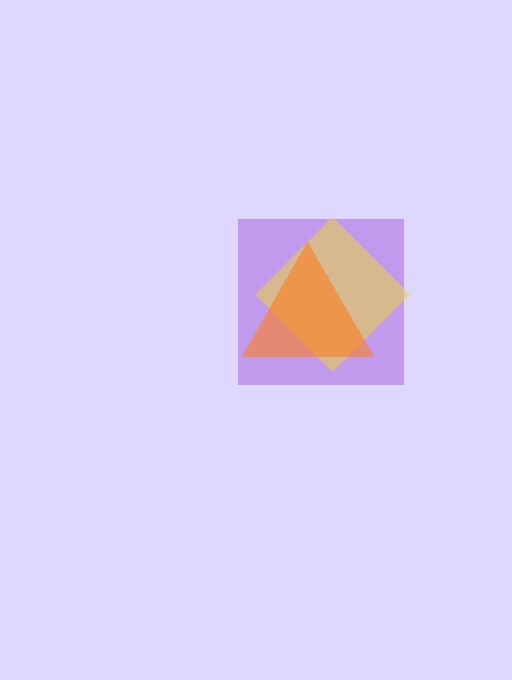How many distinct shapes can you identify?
There are 3 distinct shapes: a purple square, a yellow diamond, an orange triangle.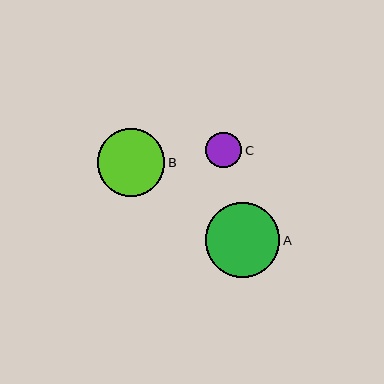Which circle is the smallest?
Circle C is the smallest with a size of approximately 36 pixels.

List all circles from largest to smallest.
From largest to smallest: A, B, C.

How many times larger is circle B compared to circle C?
Circle B is approximately 1.9 times the size of circle C.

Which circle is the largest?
Circle A is the largest with a size of approximately 74 pixels.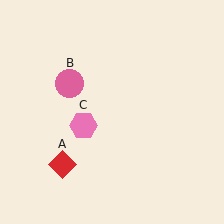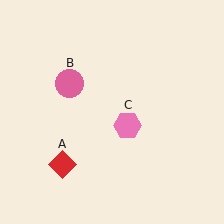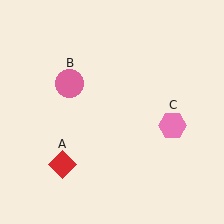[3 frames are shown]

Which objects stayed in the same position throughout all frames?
Red diamond (object A) and pink circle (object B) remained stationary.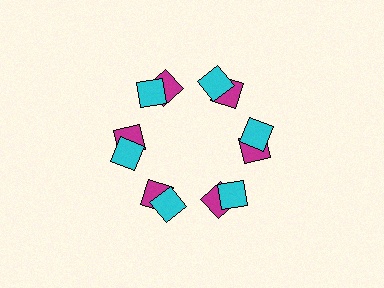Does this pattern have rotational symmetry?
Yes, this pattern has 6-fold rotational symmetry. It looks the same after rotating 60 degrees around the center.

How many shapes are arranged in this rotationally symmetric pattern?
There are 12 shapes, arranged in 6 groups of 2.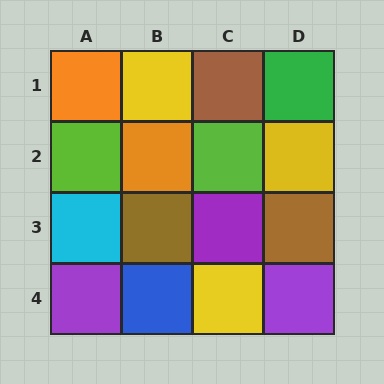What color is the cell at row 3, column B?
Brown.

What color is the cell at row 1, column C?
Brown.